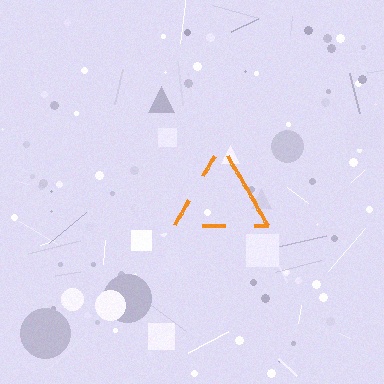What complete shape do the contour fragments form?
The contour fragments form a triangle.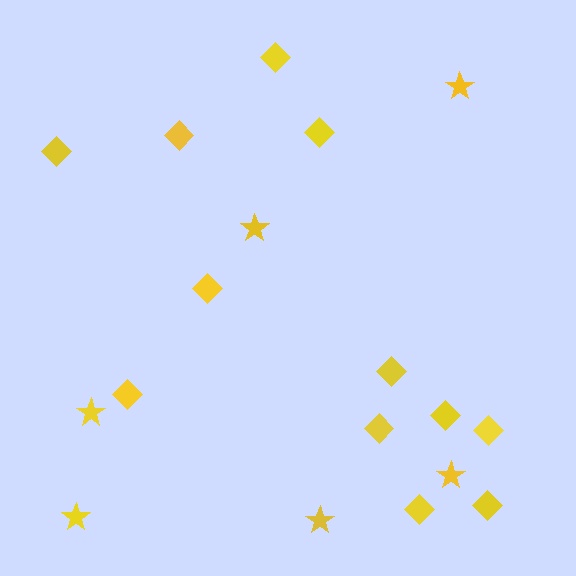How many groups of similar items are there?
There are 2 groups: one group of diamonds (12) and one group of stars (6).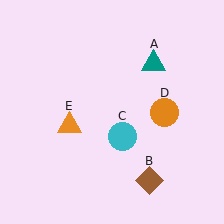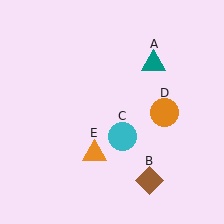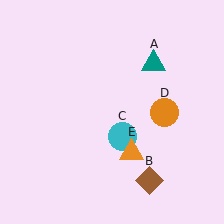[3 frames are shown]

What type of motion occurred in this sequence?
The orange triangle (object E) rotated counterclockwise around the center of the scene.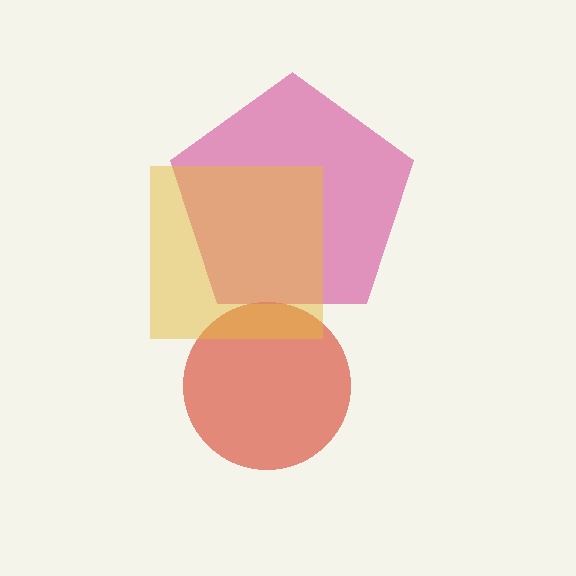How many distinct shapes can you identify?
There are 3 distinct shapes: a red circle, a magenta pentagon, a yellow square.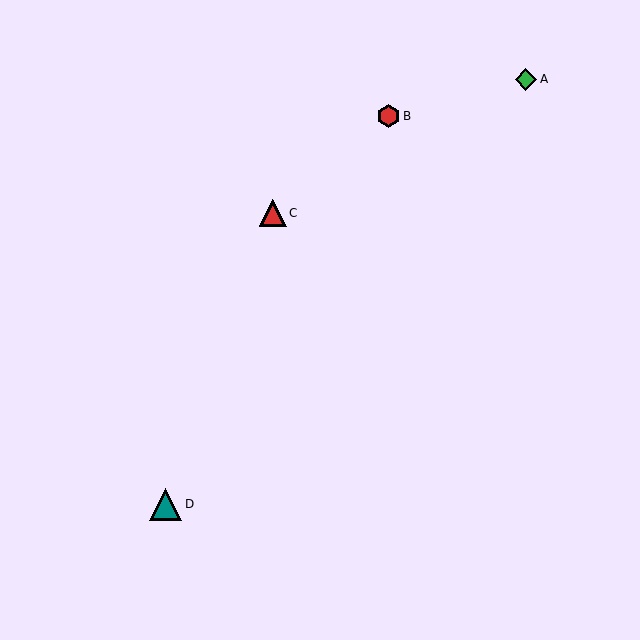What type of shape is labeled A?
Shape A is a green diamond.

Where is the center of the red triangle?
The center of the red triangle is at (273, 213).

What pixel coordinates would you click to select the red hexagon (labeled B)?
Click at (388, 116) to select the red hexagon B.